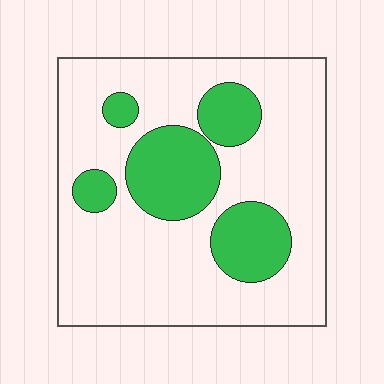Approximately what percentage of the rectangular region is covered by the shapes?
Approximately 25%.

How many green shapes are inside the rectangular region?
5.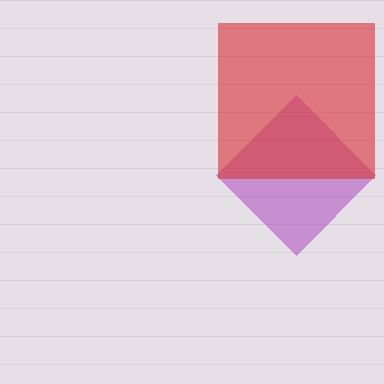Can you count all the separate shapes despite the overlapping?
Yes, there are 2 separate shapes.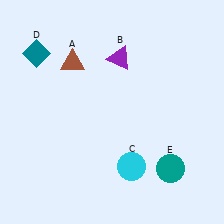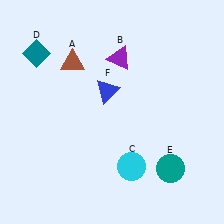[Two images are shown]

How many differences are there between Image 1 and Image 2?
There is 1 difference between the two images.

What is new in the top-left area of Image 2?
A blue triangle (F) was added in the top-left area of Image 2.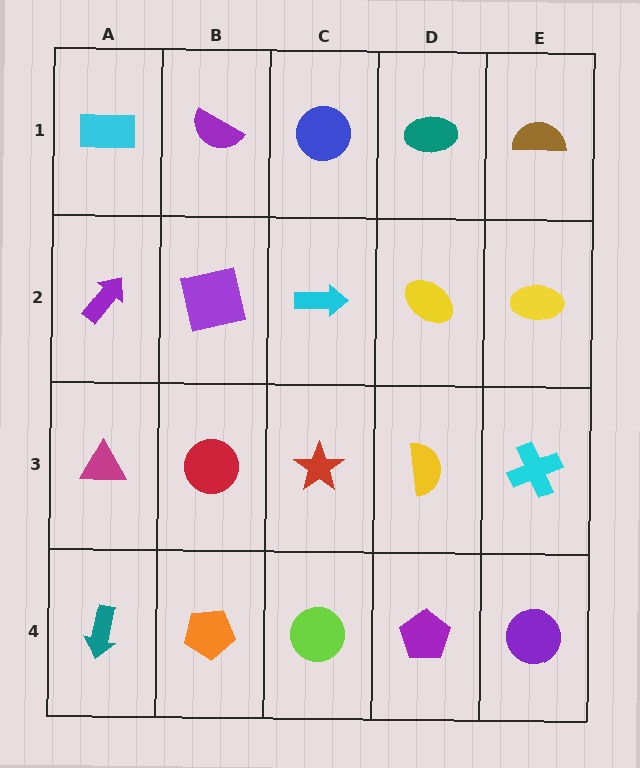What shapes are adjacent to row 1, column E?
A yellow ellipse (row 2, column E), a teal ellipse (row 1, column D).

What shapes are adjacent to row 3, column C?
A cyan arrow (row 2, column C), a lime circle (row 4, column C), a red circle (row 3, column B), a yellow semicircle (row 3, column D).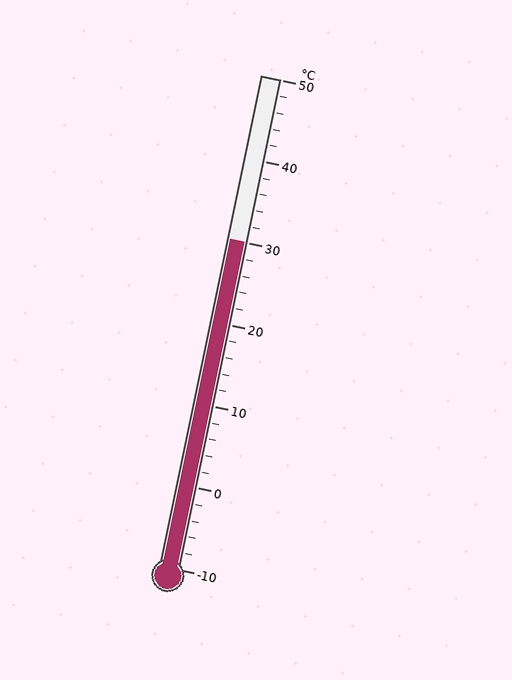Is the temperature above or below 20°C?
The temperature is above 20°C.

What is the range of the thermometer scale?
The thermometer scale ranges from -10°C to 50°C.